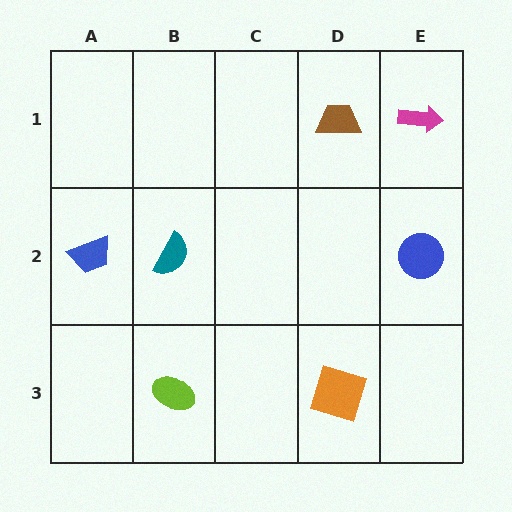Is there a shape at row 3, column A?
No, that cell is empty.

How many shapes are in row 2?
3 shapes.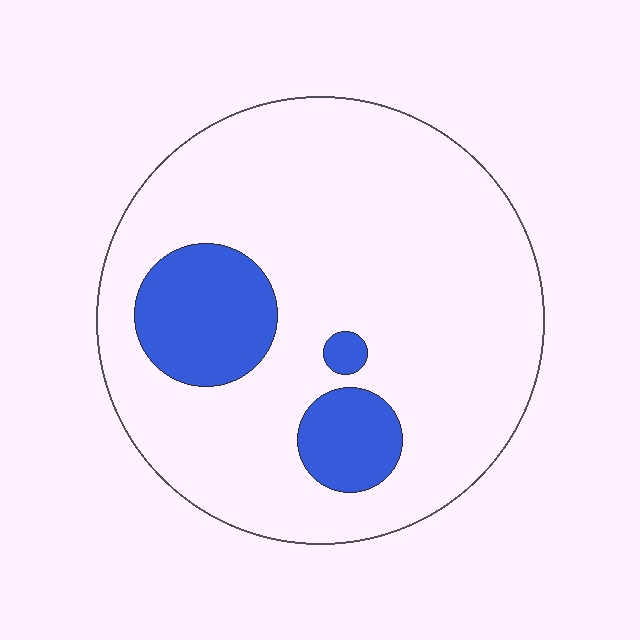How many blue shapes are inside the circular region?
3.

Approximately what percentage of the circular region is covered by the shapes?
Approximately 15%.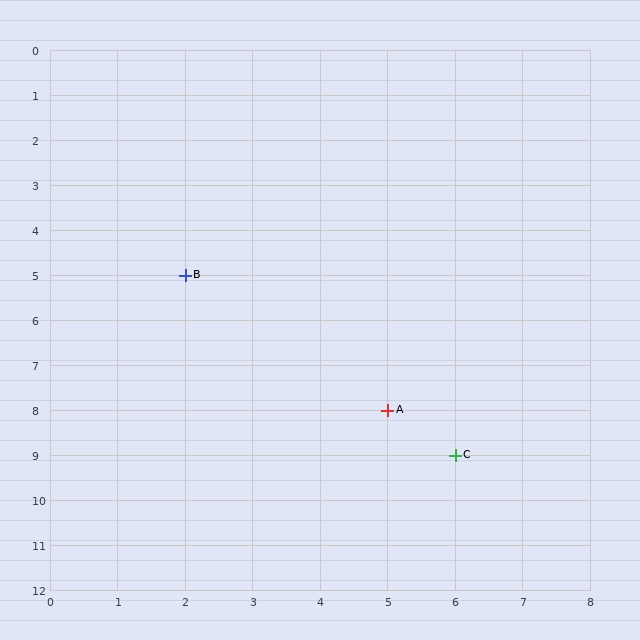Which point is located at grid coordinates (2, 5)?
Point B is at (2, 5).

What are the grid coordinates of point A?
Point A is at grid coordinates (5, 8).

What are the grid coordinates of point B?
Point B is at grid coordinates (2, 5).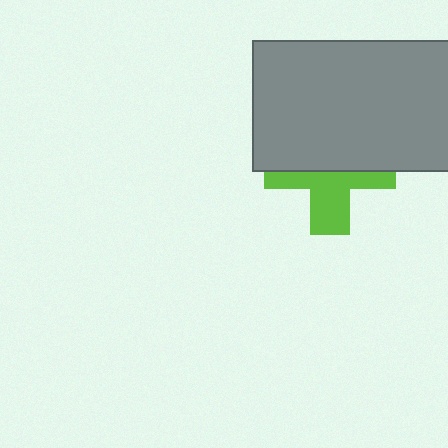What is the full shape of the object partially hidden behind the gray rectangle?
The partially hidden object is a lime cross.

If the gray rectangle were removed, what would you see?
You would see the complete lime cross.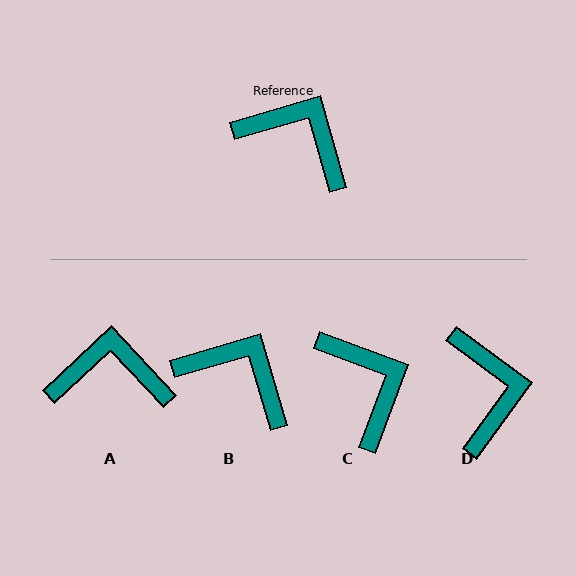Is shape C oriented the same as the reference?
No, it is off by about 37 degrees.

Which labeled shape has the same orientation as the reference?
B.